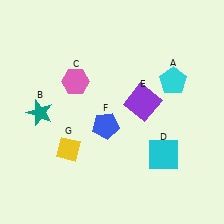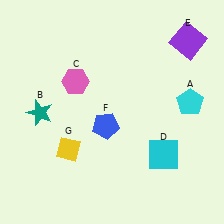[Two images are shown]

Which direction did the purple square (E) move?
The purple square (E) moved up.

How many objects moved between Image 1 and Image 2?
2 objects moved between the two images.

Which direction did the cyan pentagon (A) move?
The cyan pentagon (A) moved down.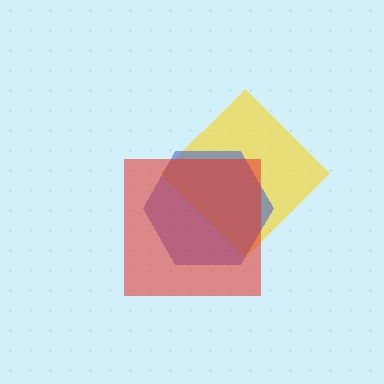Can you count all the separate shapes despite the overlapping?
Yes, there are 3 separate shapes.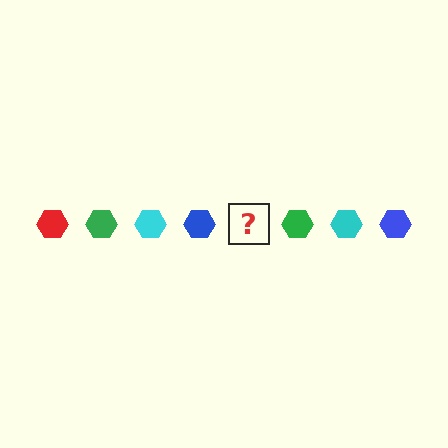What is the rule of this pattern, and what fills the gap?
The rule is that the pattern cycles through red, green, cyan, blue hexagons. The gap should be filled with a red hexagon.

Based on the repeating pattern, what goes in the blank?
The blank should be a red hexagon.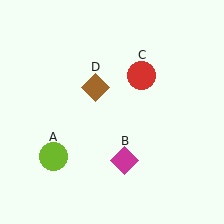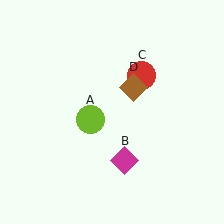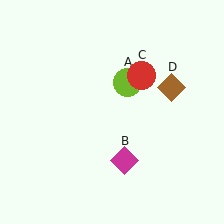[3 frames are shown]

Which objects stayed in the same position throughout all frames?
Magenta diamond (object B) and red circle (object C) remained stationary.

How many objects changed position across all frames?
2 objects changed position: lime circle (object A), brown diamond (object D).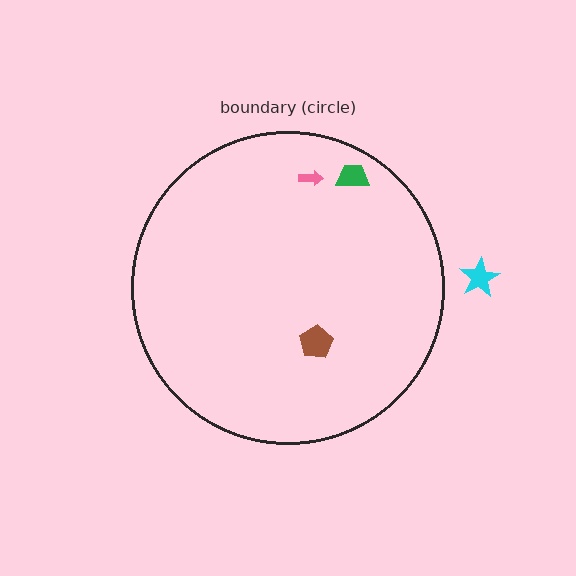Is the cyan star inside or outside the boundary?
Outside.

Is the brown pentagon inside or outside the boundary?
Inside.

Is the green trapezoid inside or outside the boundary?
Inside.